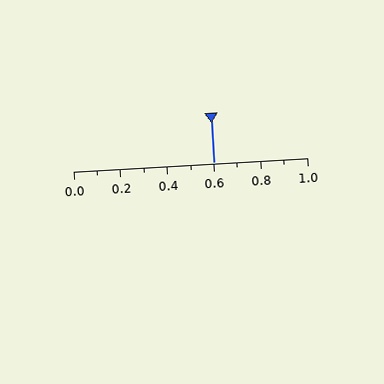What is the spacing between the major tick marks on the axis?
The major ticks are spaced 0.2 apart.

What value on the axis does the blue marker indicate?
The marker indicates approximately 0.6.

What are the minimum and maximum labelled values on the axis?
The axis runs from 0.0 to 1.0.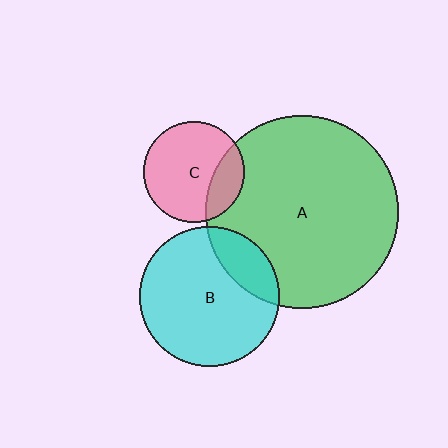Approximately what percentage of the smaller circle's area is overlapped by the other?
Approximately 25%.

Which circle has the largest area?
Circle A (green).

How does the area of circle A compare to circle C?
Approximately 3.6 times.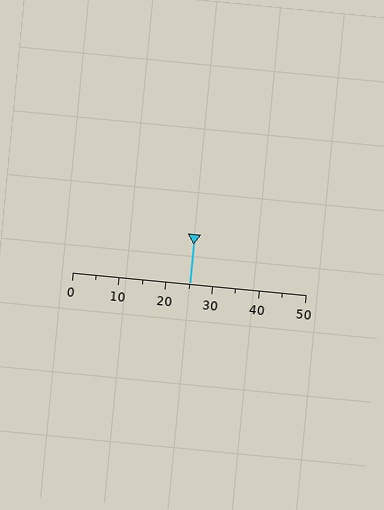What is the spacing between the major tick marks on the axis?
The major ticks are spaced 10 apart.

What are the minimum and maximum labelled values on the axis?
The axis runs from 0 to 50.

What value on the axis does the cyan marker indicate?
The marker indicates approximately 25.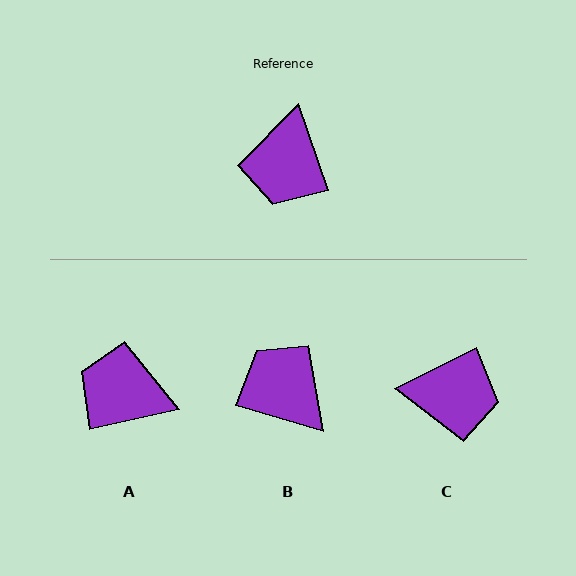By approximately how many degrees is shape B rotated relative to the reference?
Approximately 126 degrees clockwise.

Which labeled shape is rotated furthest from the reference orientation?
B, about 126 degrees away.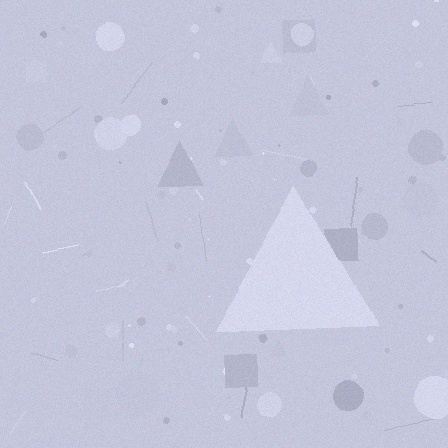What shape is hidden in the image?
A triangle is hidden in the image.